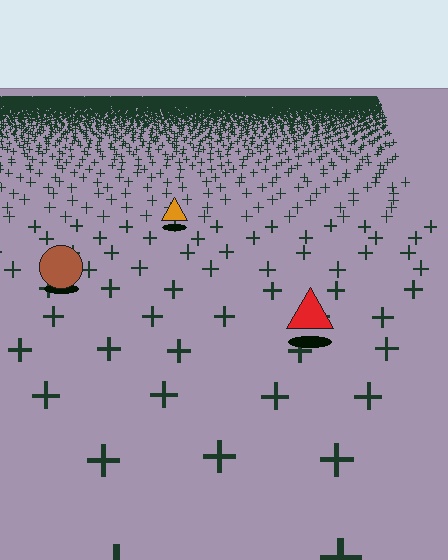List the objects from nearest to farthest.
From nearest to farthest: the red triangle, the brown circle, the orange triangle.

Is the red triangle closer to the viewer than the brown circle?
Yes. The red triangle is closer — you can tell from the texture gradient: the ground texture is coarser near it.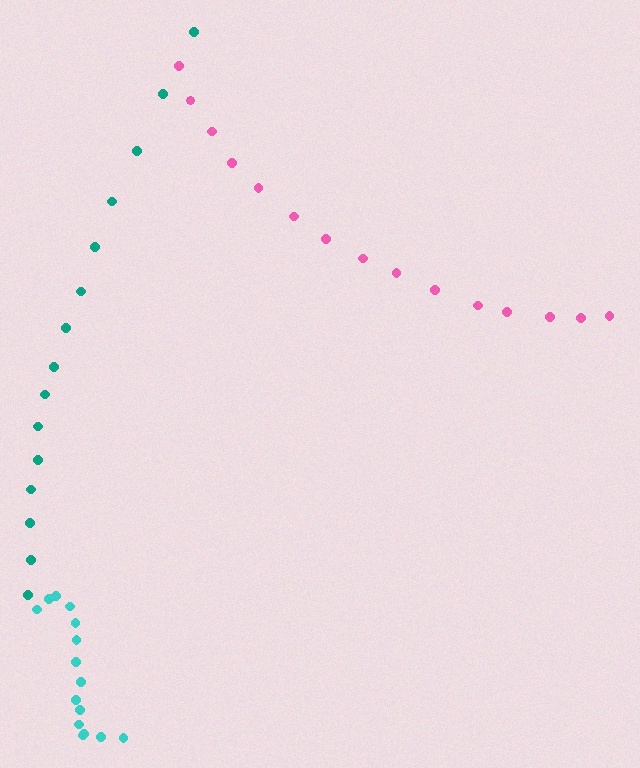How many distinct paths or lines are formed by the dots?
There are 3 distinct paths.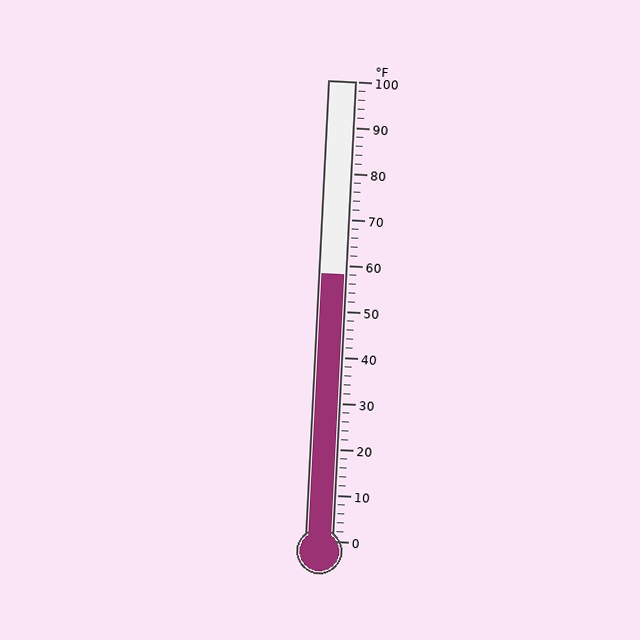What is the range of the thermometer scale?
The thermometer scale ranges from 0°F to 100°F.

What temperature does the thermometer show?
The thermometer shows approximately 58°F.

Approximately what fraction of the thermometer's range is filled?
The thermometer is filled to approximately 60% of its range.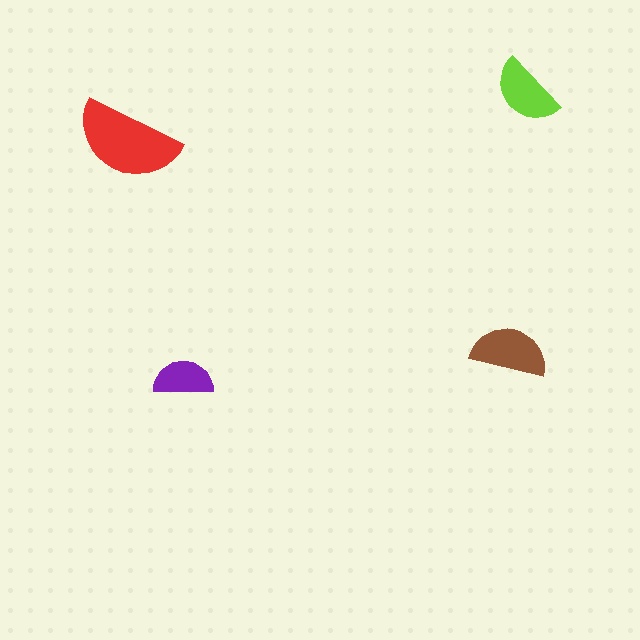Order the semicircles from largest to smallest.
the red one, the brown one, the lime one, the purple one.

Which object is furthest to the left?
The red semicircle is leftmost.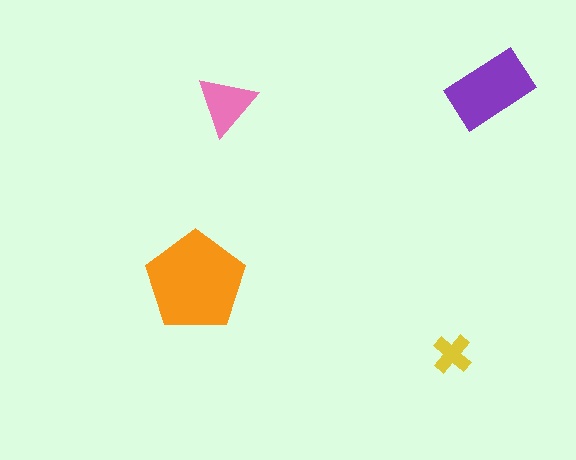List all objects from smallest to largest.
The yellow cross, the pink triangle, the purple rectangle, the orange pentagon.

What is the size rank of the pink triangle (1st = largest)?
3rd.